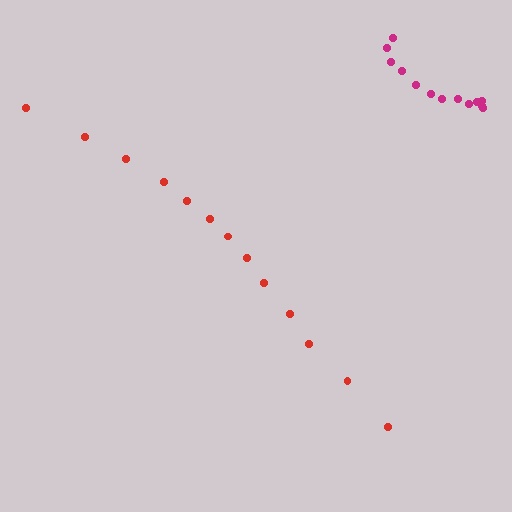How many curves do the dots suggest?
There are 2 distinct paths.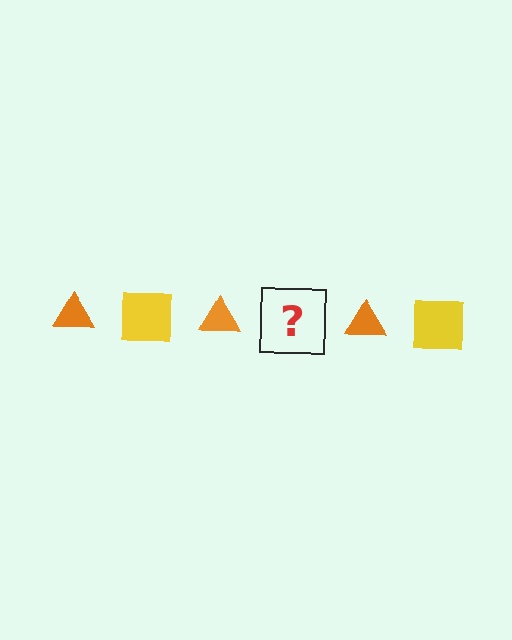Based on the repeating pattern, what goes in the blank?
The blank should be a yellow square.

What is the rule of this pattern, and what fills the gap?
The rule is that the pattern alternates between orange triangle and yellow square. The gap should be filled with a yellow square.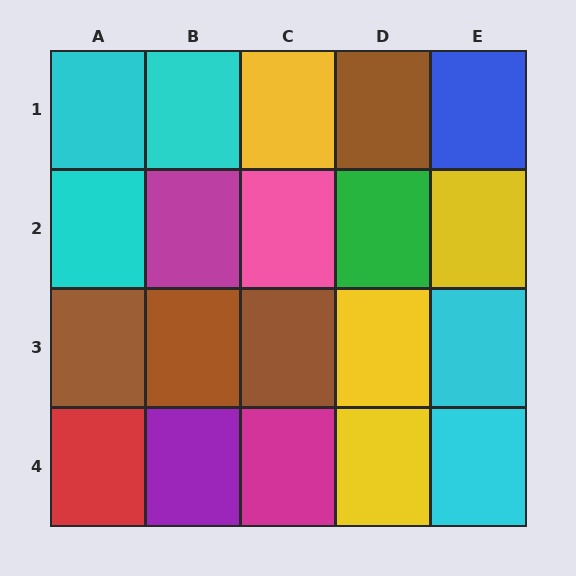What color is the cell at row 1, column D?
Brown.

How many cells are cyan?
5 cells are cyan.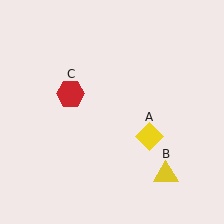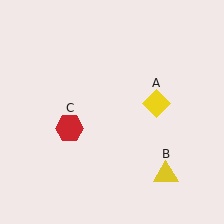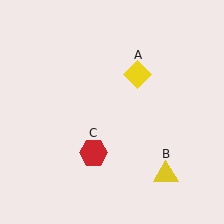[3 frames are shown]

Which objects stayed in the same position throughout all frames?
Yellow triangle (object B) remained stationary.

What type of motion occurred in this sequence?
The yellow diamond (object A), red hexagon (object C) rotated counterclockwise around the center of the scene.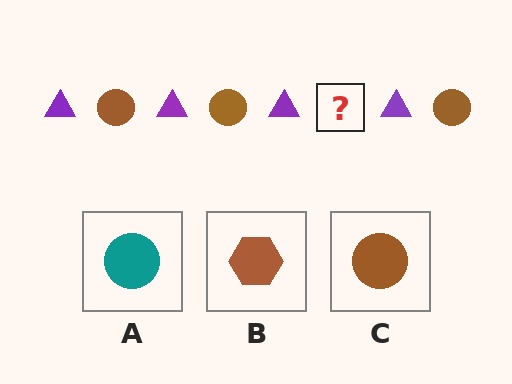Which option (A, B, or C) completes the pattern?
C.